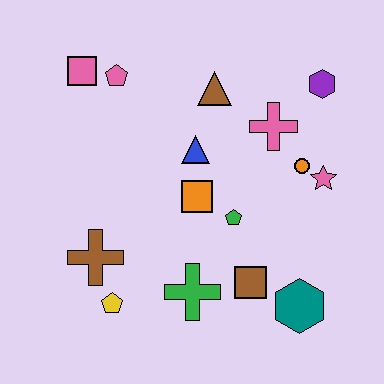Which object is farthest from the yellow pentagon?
The purple hexagon is farthest from the yellow pentagon.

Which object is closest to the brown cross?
The yellow pentagon is closest to the brown cross.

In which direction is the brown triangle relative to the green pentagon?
The brown triangle is above the green pentagon.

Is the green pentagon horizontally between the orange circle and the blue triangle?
Yes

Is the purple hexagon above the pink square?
No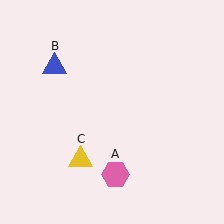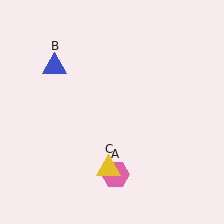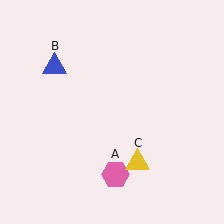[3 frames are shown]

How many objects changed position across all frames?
1 object changed position: yellow triangle (object C).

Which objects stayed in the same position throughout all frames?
Pink hexagon (object A) and blue triangle (object B) remained stationary.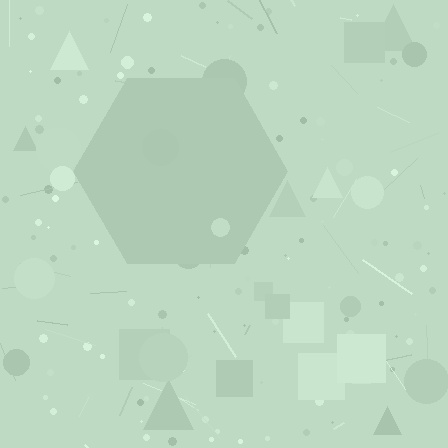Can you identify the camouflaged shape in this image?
The camouflaged shape is a hexagon.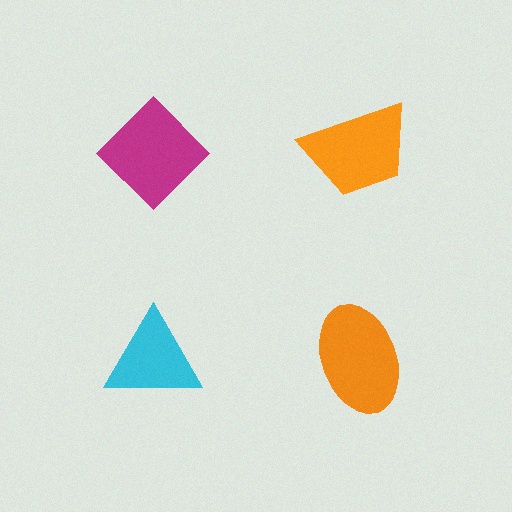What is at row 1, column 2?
An orange trapezoid.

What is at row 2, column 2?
An orange ellipse.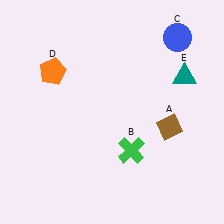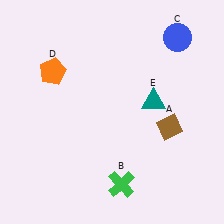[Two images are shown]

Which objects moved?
The objects that moved are: the green cross (B), the teal triangle (E).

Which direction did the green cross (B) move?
The green cross (B) moved down.